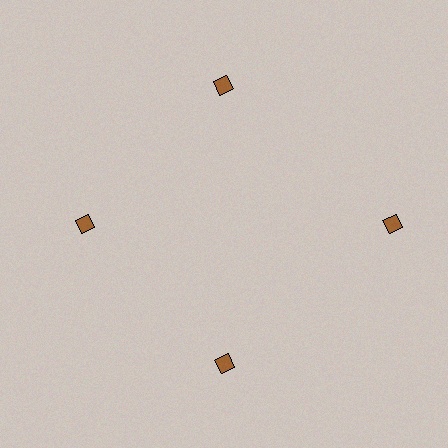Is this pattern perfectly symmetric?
No. The 4 brown diamonds are arranged in a ring, but one element near the 3 o'clock position is pushed outward from the center, breaking the 4-fold rotational symmetry.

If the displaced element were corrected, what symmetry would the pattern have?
It would have 4-fold rotational symmetry — the pattern would map onto itself every 90 degrees.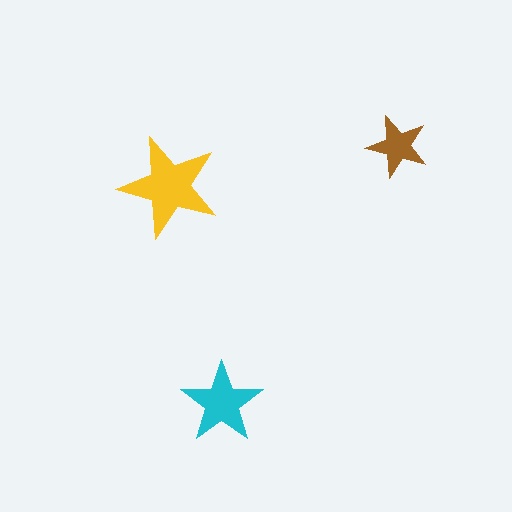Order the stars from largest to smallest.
the yellow one, the cyan one, the brown one.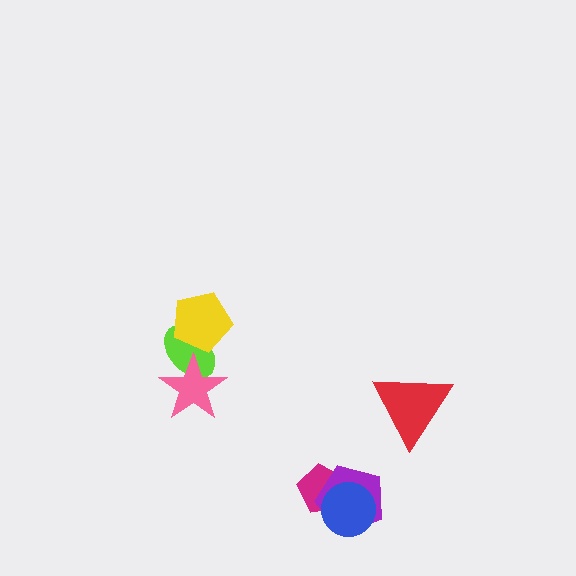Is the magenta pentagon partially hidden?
Yes, it is partially covered by another shape.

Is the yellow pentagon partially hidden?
No, no other shape covers it.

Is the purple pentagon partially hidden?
Yes, it is partially covered by another shape.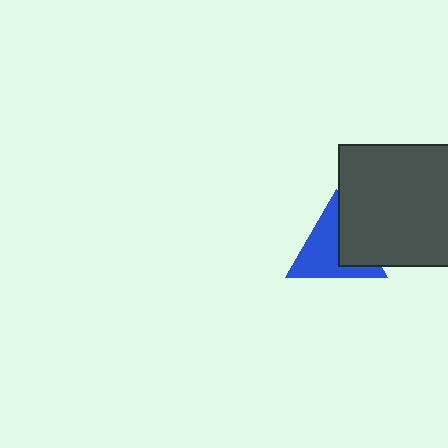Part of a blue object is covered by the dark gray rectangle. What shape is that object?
It is a triangle.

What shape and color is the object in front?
The object in front is a dark gray rectangle.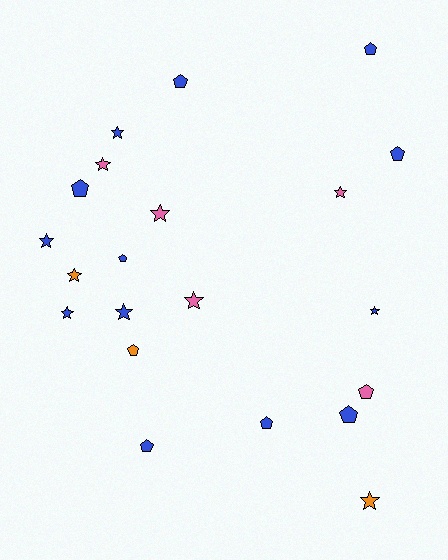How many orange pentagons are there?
There is 1 orange pentagon.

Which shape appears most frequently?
Star, with 11 objects.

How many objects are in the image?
There are 21 objects.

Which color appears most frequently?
Blue, with 13 objects.